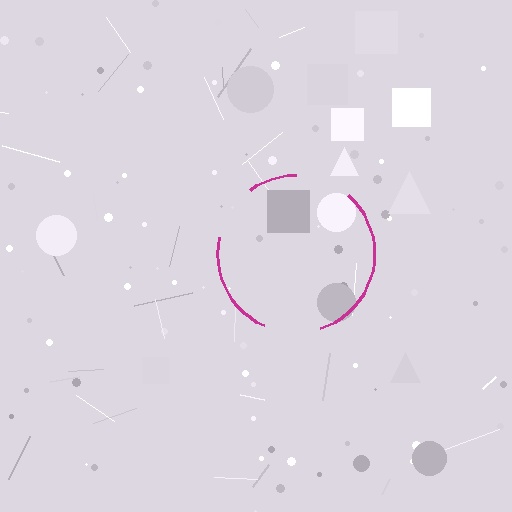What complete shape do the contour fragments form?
The contour fragments form a circle.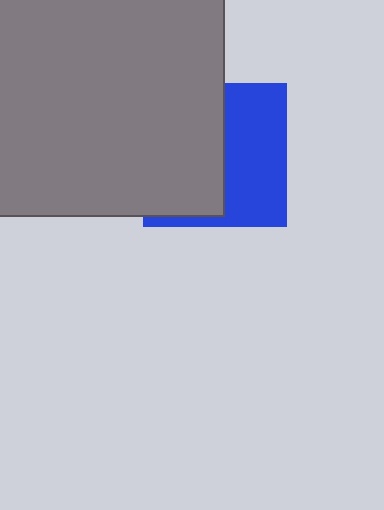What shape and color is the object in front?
The object in front is a gray rectangle.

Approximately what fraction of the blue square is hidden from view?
Roughly 53% of the blue square is hidden behind the gray rectangle.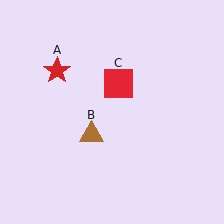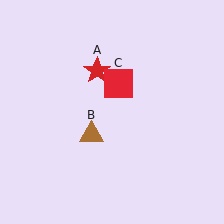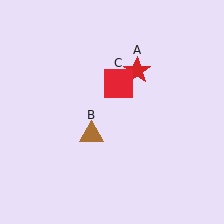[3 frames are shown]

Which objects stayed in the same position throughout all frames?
Brown triangle (object B) and red square (object C) remained stationary.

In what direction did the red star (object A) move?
The red star (object A) moved right.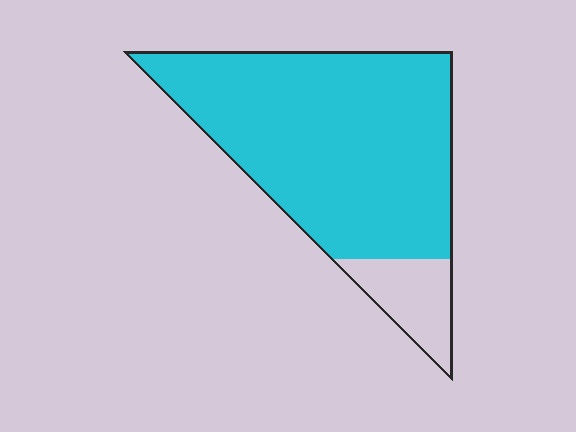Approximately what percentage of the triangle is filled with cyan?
Approximately 85%.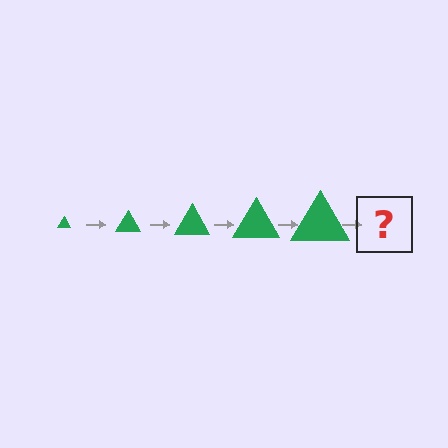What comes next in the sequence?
The next element should be a green triangle, larger than the previous one.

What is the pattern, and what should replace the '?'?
The pattern is that the triangle gets progressively larger each step. The '?' should be a green triangle, larger than the previous one.